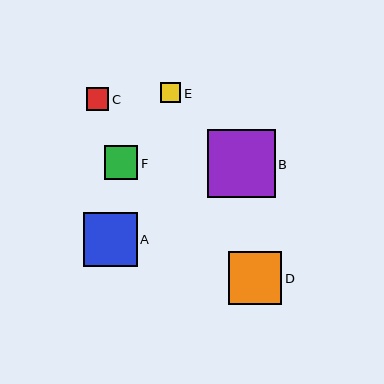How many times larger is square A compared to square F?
Square A is approximately 1.6 times the size of square F.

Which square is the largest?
Square B is the largest with a size of approximately 68 pixels.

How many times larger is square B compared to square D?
Square B is approximately 1.3 times the size of square D.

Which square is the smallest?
Square E is the smallest with a size of approximately 20 pixels.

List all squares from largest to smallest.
From largest to smallest: B, A, D, F, C, E.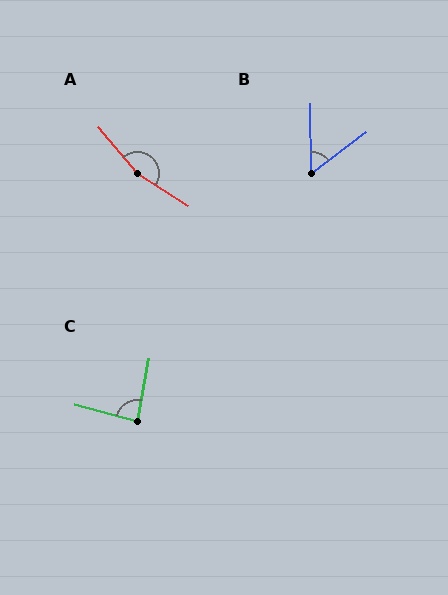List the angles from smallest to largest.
B (53°), C (86°), A (162°).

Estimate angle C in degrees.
Approximately 86 degrees.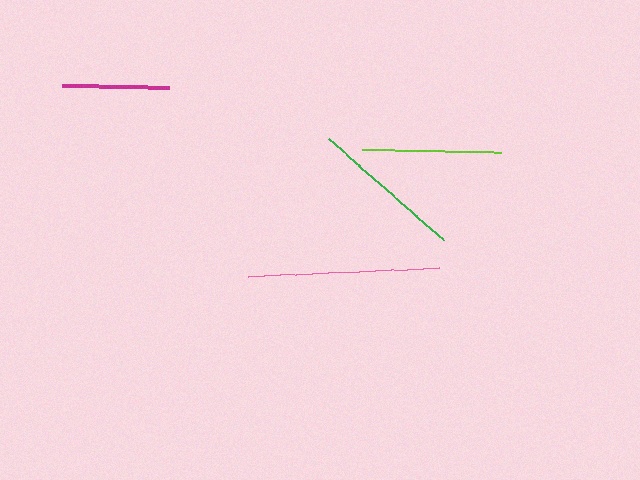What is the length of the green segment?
The green segment is approximately 154 pixels long.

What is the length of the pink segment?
The pink segment is approximately 191 pixels long.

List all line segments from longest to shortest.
From longest to shortest: pink, green, lime, magenta.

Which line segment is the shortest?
The magenta line is the shortest at approximately 107 pixels.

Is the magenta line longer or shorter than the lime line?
The lime line is longer than the magenta line.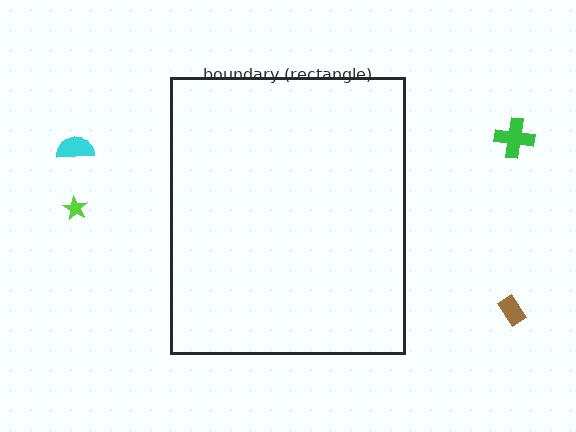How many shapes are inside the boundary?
0 inside, 4 outside.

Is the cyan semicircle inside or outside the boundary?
Outside.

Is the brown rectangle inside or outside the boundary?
Outside.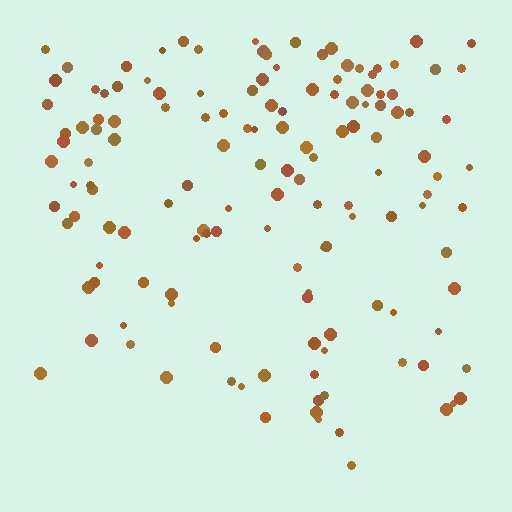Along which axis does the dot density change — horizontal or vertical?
Vertical.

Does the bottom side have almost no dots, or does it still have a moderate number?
Still a moderate number, just noticeably fewer than the top.